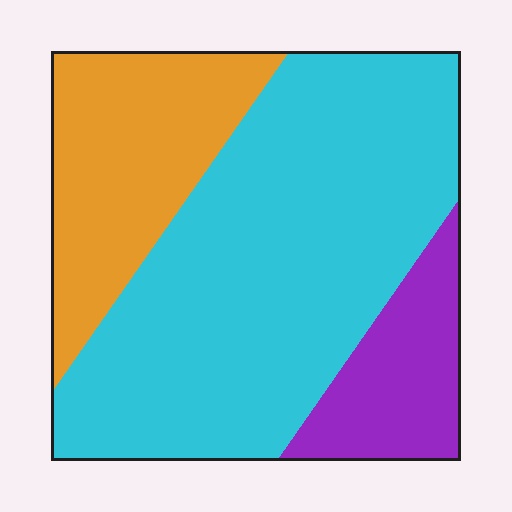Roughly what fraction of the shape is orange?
Orange takes up about one quarter (1/4) of the shape.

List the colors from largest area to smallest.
From largest to smallest: cyan, orange, purple.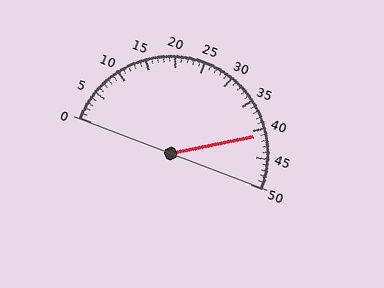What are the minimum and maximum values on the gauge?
The gauge ranges from 0 to 50.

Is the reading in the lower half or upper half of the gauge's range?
The reading is in the upper half of the range (0 to 50).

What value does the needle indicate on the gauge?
The needle indicates approximately 41.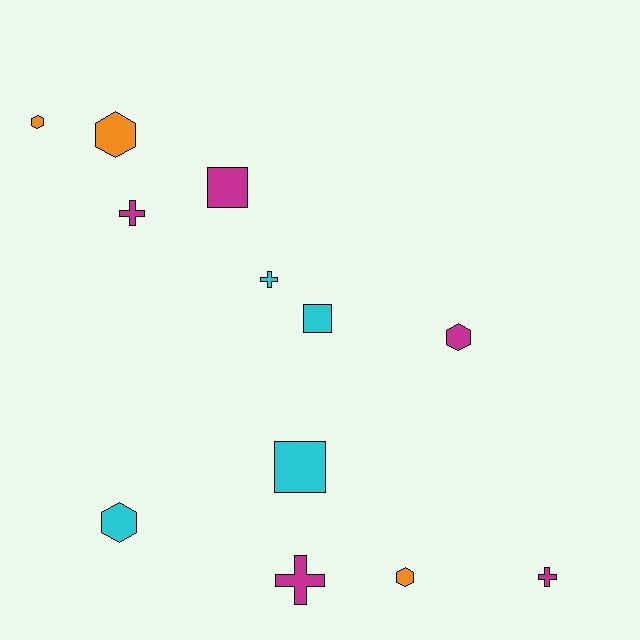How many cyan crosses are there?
There is 1 cyan cross.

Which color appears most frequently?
Magenta, with 5 objects.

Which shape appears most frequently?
Hexagon, with 5 objects.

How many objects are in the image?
There are 12 objects.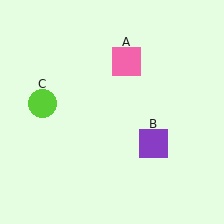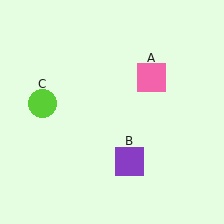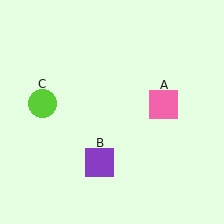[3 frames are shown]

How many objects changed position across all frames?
2 objects changed position: pink square (object A), purple square (object B).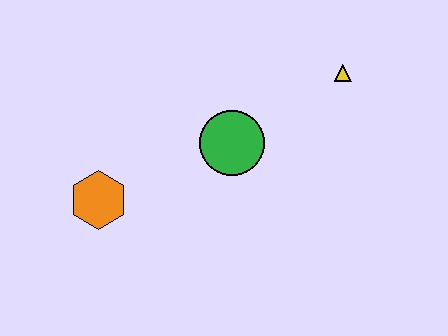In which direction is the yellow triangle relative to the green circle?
The yellow triangle is to the right of the green circle.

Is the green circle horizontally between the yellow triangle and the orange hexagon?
Yes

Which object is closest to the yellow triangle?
The green circle is closest to the yellow triangle.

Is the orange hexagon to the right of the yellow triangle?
No